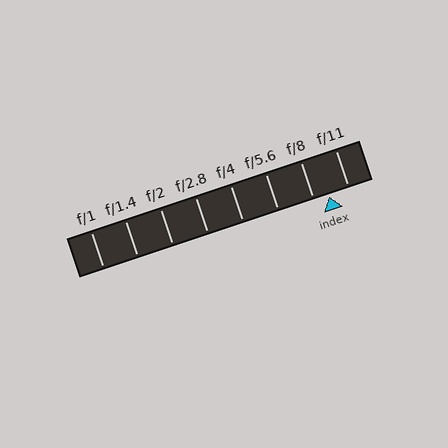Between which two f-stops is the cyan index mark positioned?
The index mark is between f/8 and f/11.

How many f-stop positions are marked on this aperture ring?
There are 8 f-stop positions marked.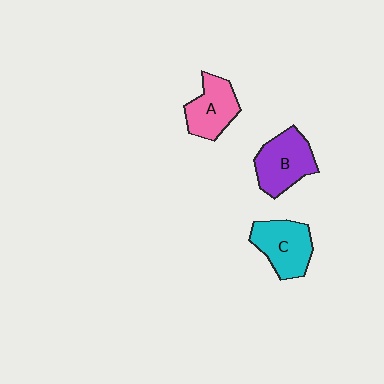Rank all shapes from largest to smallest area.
From largest to smallest: B (purple), C (cyan), A (pink).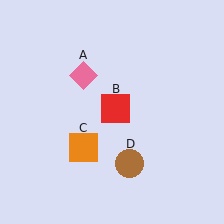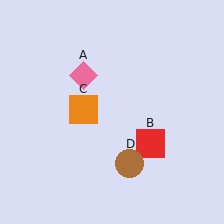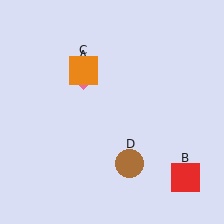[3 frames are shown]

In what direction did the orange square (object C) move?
The orange square (object C) moved up.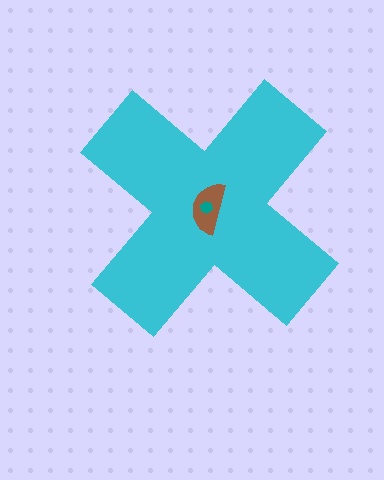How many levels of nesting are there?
3.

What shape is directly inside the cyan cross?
The brown semicircle.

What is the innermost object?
The teal hexagon.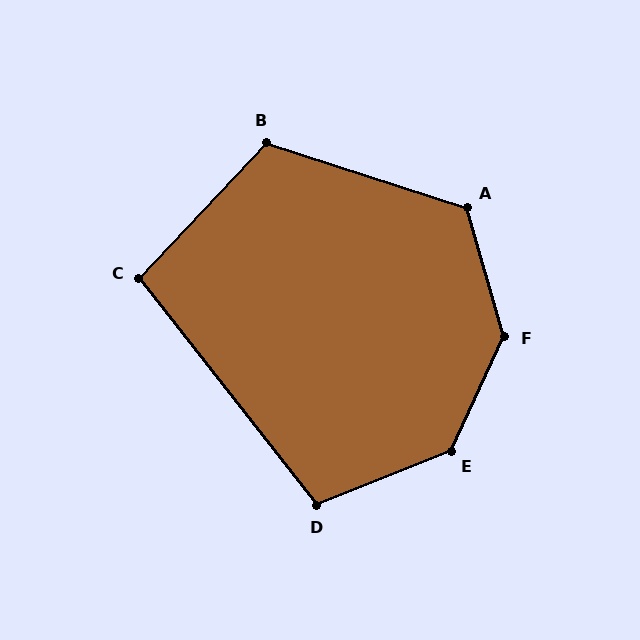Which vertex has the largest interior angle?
F, at approximately 139 degrees.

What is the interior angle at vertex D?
Approximately 106 degrees (obtuse).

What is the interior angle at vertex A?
Approximately 124 degrees (obtuse).